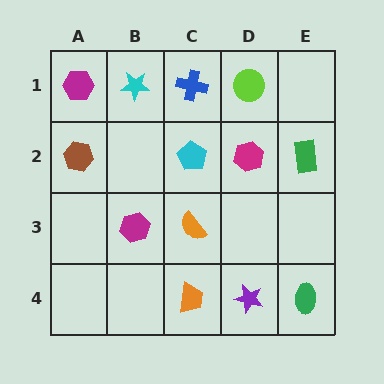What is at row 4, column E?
A green ellipse.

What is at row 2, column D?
A magenta hexagon.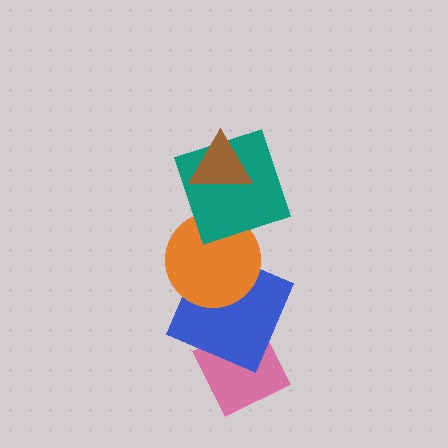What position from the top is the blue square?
The blue square is 4th from the top.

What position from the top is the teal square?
The teal square is 2nd from the top.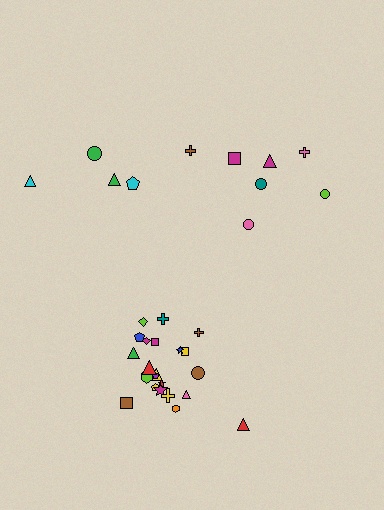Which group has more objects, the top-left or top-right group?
The top-right group.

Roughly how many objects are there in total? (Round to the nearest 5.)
Roughly 35 objects in total.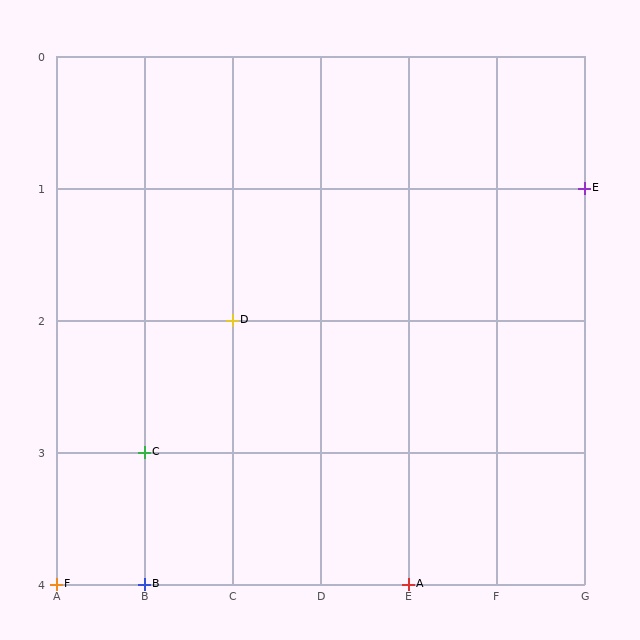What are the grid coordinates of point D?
Point D is at grid coordinates (C, 2).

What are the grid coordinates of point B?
Point B is at grid coordinates (B, 4).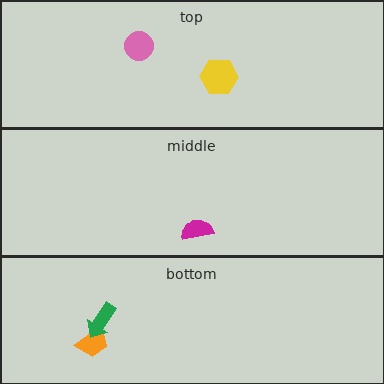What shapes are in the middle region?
The magenta semicircle.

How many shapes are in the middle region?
1.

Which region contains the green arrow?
The bottom region.